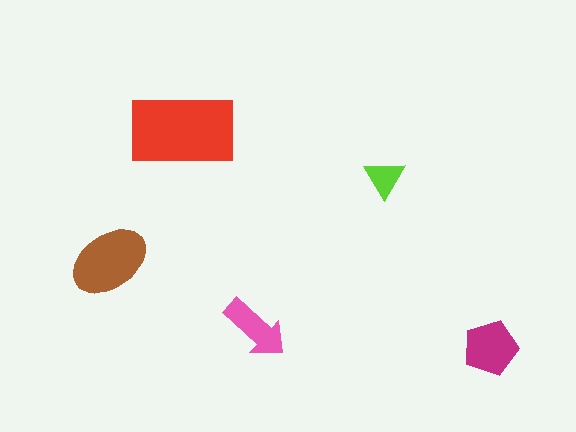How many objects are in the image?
There are 5 objects in the image.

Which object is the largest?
The red rectangle.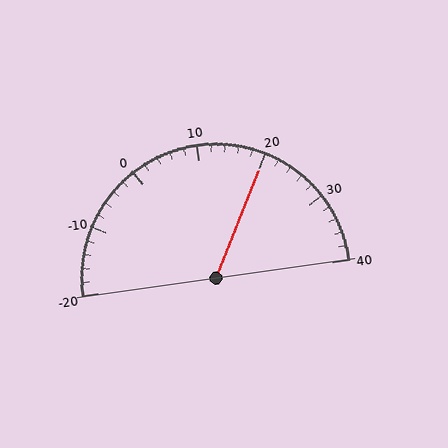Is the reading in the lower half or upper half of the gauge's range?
The reading is in the upper half of the range (-20 to 40).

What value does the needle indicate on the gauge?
The needle indicates approximately 20.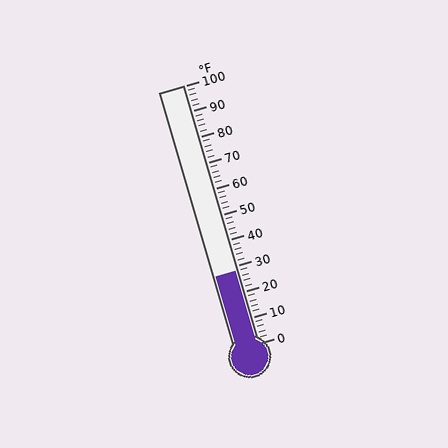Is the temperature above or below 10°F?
The temperature is above 10°F.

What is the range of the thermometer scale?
The thermometer scale ranges from 0°F to 100°F.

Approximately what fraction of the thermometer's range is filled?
The thermometer is filled to approximately 30% of its range.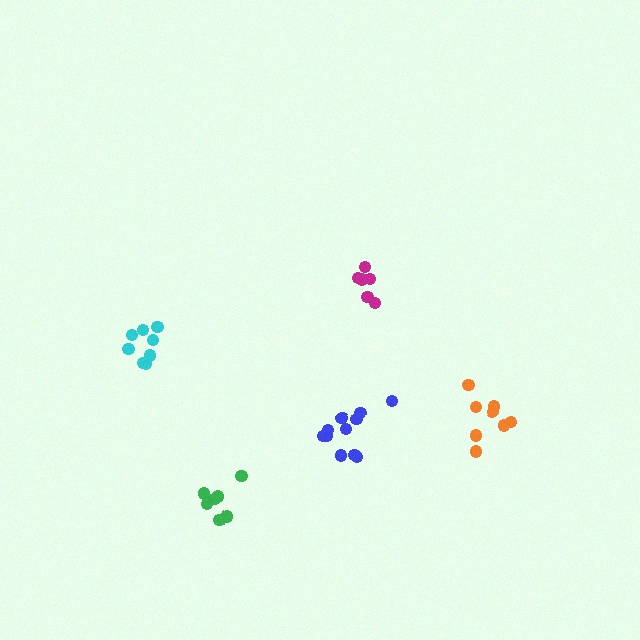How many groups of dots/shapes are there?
There are 5 groups.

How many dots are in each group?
Group 1: 11 dots, Group 2: 6 dots, Group 3: 8 dots, Group 4: 8 dots, Group 5: 7 dots (40 total).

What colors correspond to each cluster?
The clusters are colored: blue, magenta, cyan, orange, green.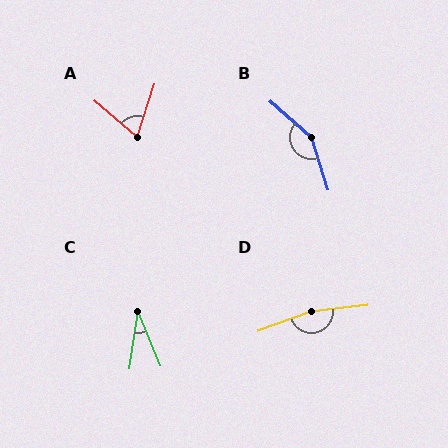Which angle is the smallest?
C, at approximately 30 degrees.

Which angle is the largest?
D, at approximately 166 degrees.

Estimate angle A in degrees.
Approximately 67 degrees.